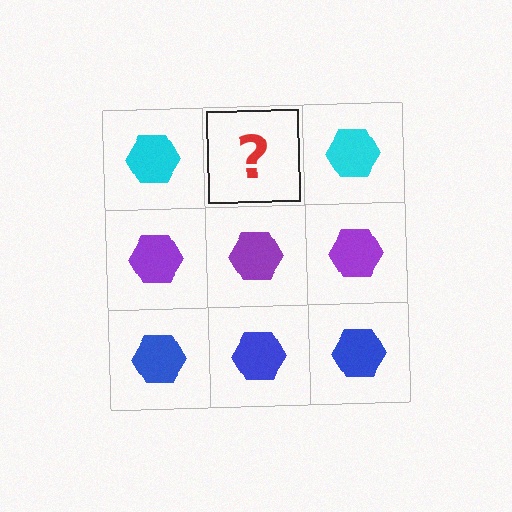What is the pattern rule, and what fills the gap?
The rule is that each row has a consistent color. The gap should be filled with a cyan hexagon.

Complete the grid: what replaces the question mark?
The question mark should be replaced with a cyan hexagon.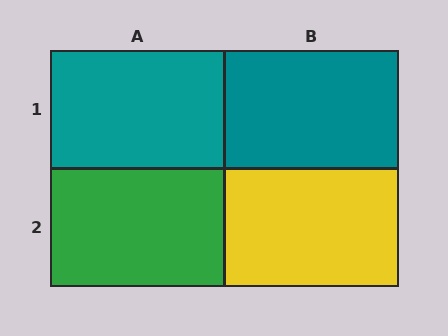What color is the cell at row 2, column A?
Green.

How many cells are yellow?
1 cell is yellow.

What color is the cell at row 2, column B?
Yellow.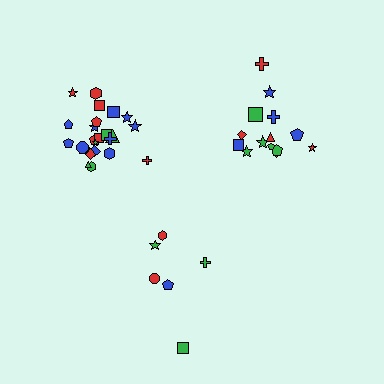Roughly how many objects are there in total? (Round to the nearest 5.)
Roughly 45 objects in total.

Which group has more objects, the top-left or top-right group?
The top-left group.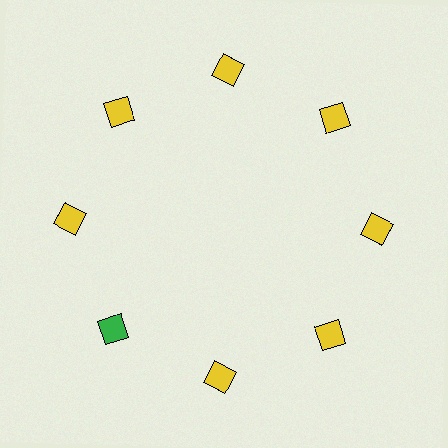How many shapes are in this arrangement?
There are 8 shapes arranged in a ring pattern.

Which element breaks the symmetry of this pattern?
The green diamond at roughly the 8 o'clock position breaks the symmetry. All other shapes are yellow diamonds.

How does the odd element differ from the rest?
It has a different color: green instead of yellow.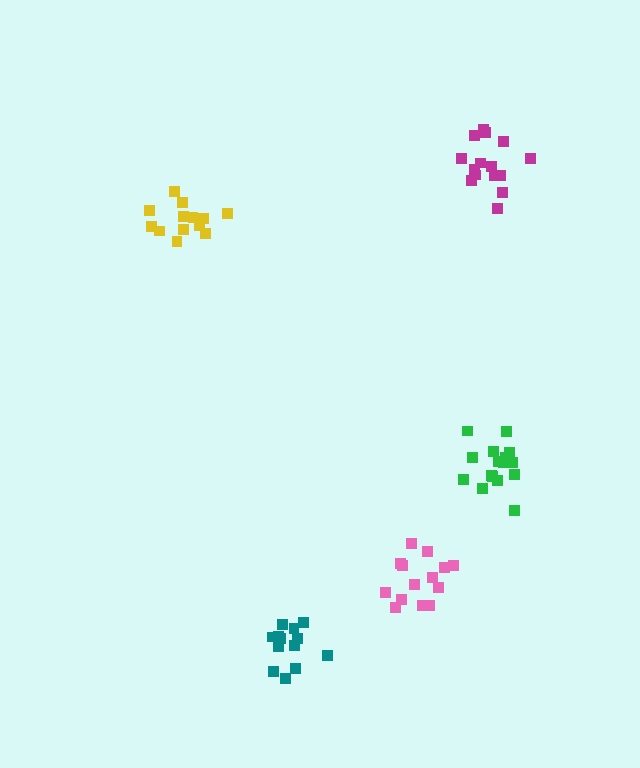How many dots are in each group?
Group 1: 13 dots, Group 2: 16 dots, Group 3: 15 dots, Group 4: 13 dots, Group 5: 14 dots (71 total).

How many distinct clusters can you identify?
There are 5 distinct clusters.